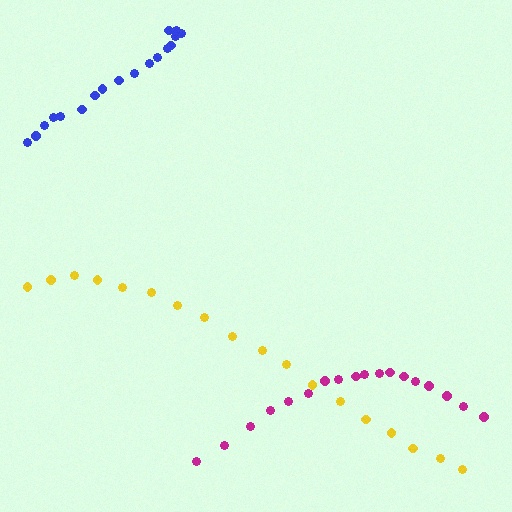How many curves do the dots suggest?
There are 3 distinct paths.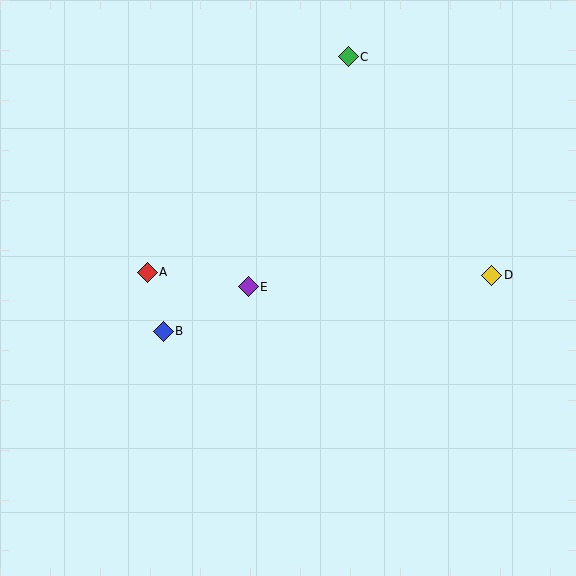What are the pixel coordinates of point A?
Point A is at (147, 272).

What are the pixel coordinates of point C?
Point C is at (348, 57).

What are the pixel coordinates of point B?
Point B is at (163, 331).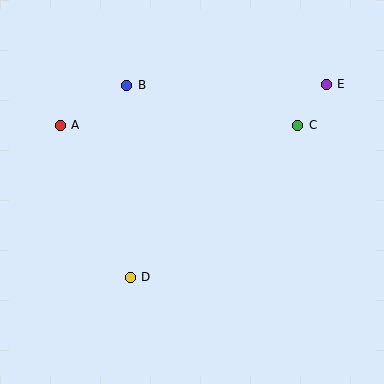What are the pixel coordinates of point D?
Point D is at (130, 277).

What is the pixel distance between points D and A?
The distance between D and A is 167 pixels.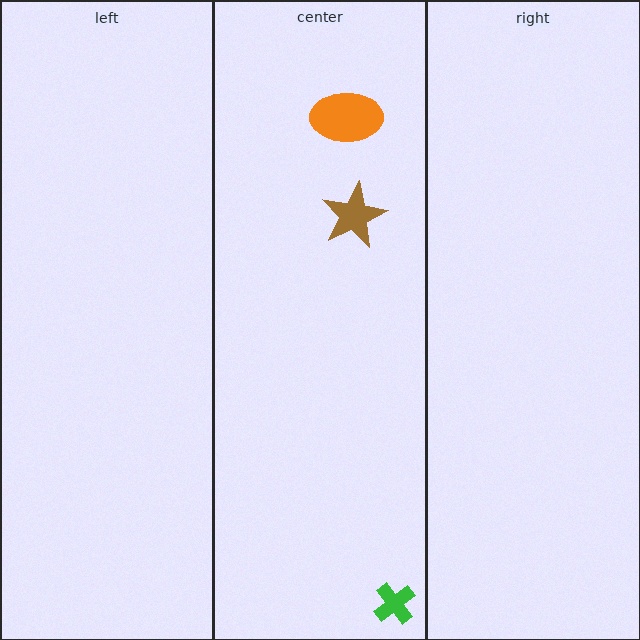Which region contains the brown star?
The center region.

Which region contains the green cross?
The center region.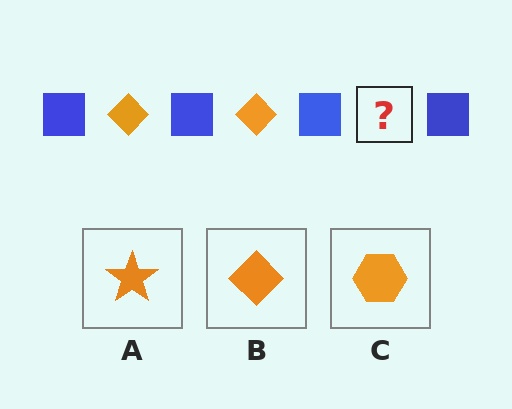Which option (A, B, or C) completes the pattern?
B.